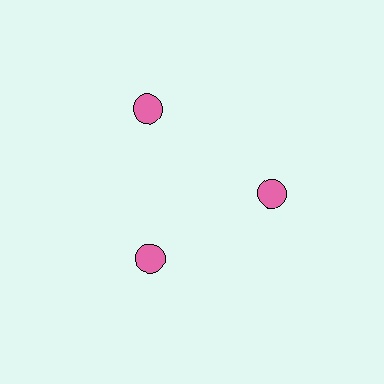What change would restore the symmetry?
The symmetry would be restored by moving it inward, back onto the ring so that all 3 circles sit at equal angles and equal distance from the center.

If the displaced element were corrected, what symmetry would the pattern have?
It would have 3-fold rotational symmetry — the pattern would map onto itself every 120 degrees.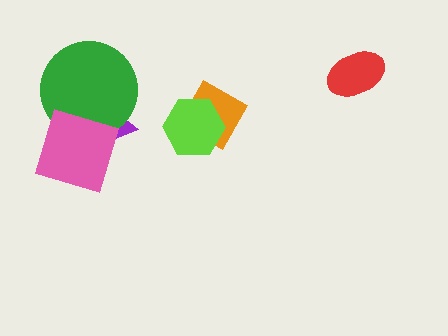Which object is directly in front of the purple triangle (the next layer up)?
The green circle is directly in front of the purple triangle.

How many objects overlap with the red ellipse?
0 objects overlap with the red ellipse.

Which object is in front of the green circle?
The pink square is in front of the green circle.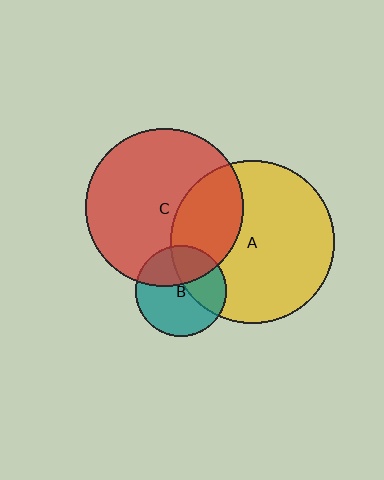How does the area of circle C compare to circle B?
Approximately 3.0 times.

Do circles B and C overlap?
Yes.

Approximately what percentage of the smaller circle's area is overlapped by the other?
Approximately 35%.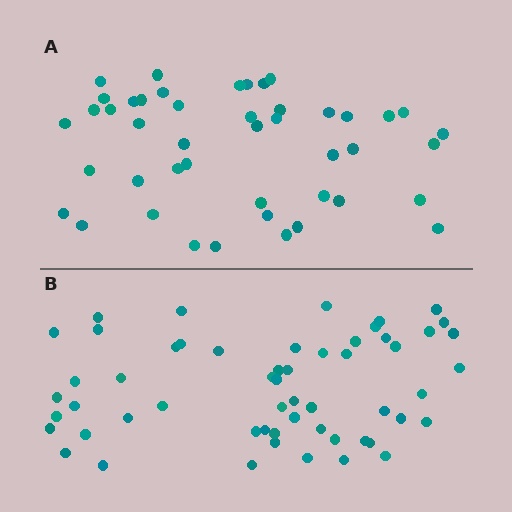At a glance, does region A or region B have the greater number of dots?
Region B (the bottom region) has more dots.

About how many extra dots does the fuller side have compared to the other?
Region B has roughly 12 or so more dots than region A.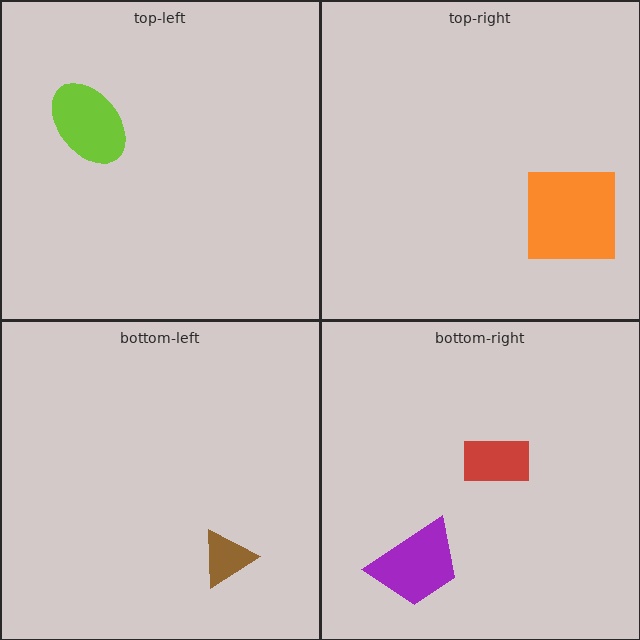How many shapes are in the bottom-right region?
2.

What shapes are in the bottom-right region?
The purple trapezoid, the red rectangle.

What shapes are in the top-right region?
The orange square.